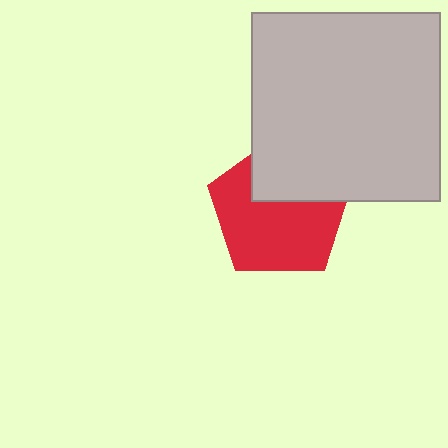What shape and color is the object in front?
The object in front is a light gray square.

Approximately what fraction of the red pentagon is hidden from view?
Roughly 33% of the red pentagon is hidden behind the light gray square.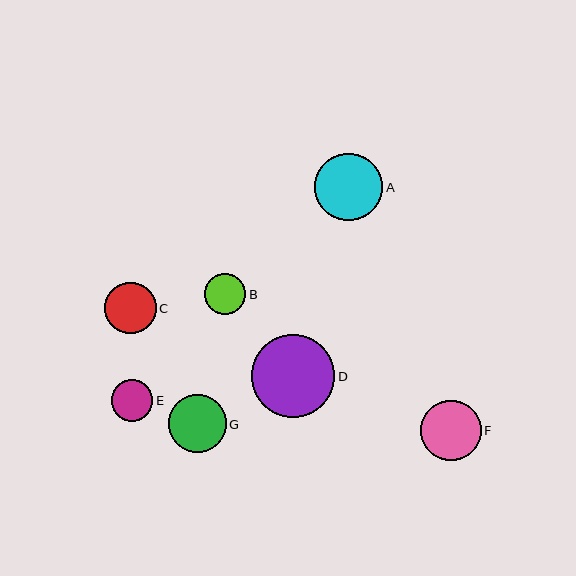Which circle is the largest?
Circle D is the largest with a size of approximately 83 pixels.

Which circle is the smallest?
Circle E is the smallest with a size of approximately 41 pixels.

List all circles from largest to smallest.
From largest to smallest: D, A, F, G, C, B, E.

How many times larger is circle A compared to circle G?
Circle A is approximately 1.2 times the size of circle G.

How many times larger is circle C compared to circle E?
Circle C is approximately 1.2 times the size of circle E.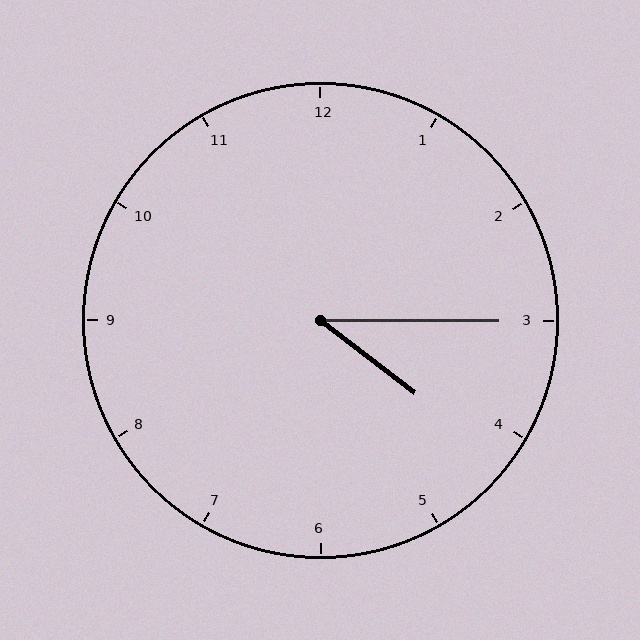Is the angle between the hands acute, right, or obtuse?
It is acute.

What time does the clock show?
4:15.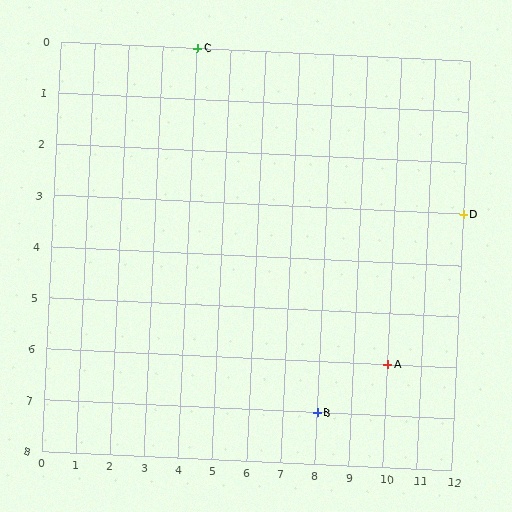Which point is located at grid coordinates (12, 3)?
Point D is at (12, 3).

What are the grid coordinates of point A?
Point A is at grid coordinates (10, 6).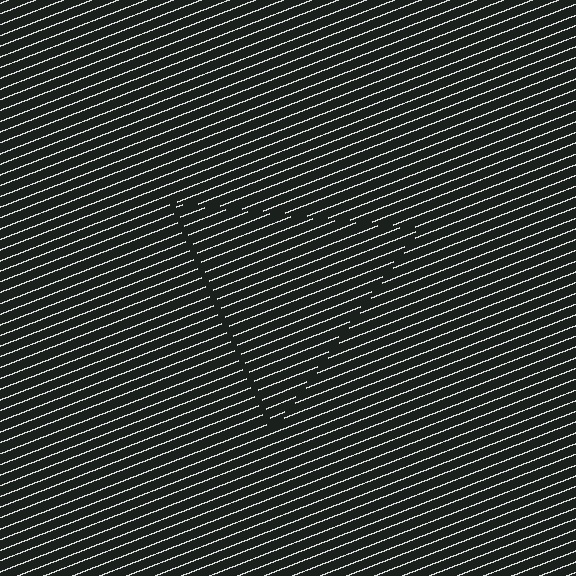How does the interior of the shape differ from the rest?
The interior of the shape contains the same grating, shifted by half a period — the contour is defined by the phase discontinuity where line-ends from the inner and outer gratings abut.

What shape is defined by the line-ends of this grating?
An illusory triangle. The interior of the shape contains the same grating, shifted by half a period — the contour is defined by the phase discontinuity where line-ends from the inner and outer gratings abut.